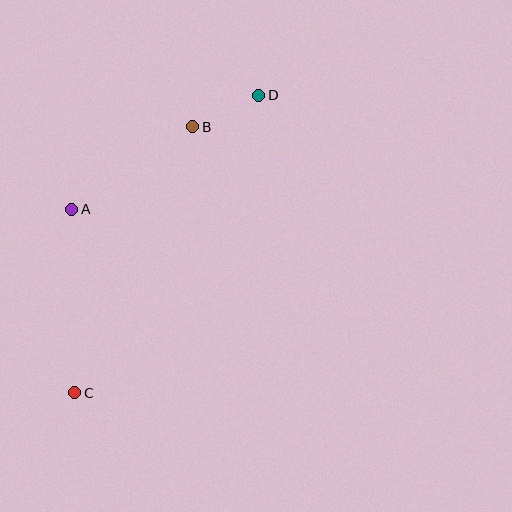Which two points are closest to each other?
Points B and D are closest to each other.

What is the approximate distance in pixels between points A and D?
The distance between A and D is approximately 219 pixels.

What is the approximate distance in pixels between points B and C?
The distance between B and C is approximately 291 pixels.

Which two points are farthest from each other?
Points C and D are farthest from each other.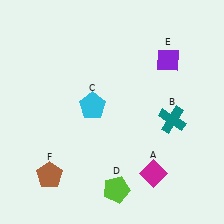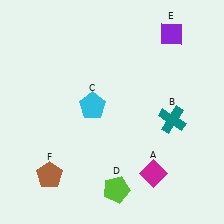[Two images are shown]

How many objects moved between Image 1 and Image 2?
1 object moved between the two images.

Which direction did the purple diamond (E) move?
The purple diamond (E) moved up.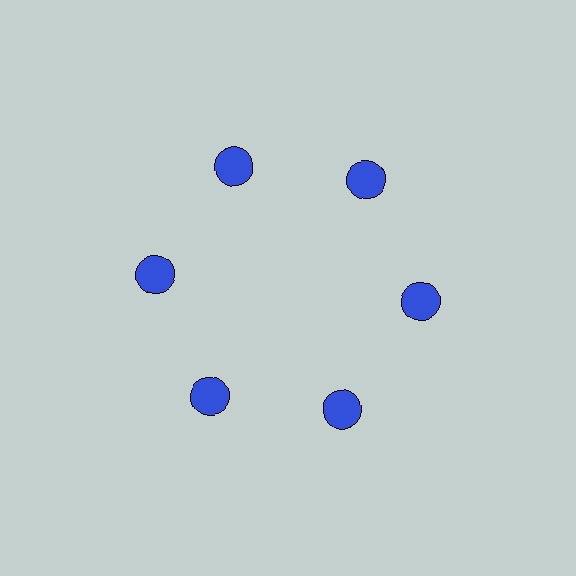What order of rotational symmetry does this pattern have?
This pattern has 6-fold rotational symmetry.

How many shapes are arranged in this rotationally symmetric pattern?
There are 6 shapes, arranged in 6 groups of 1.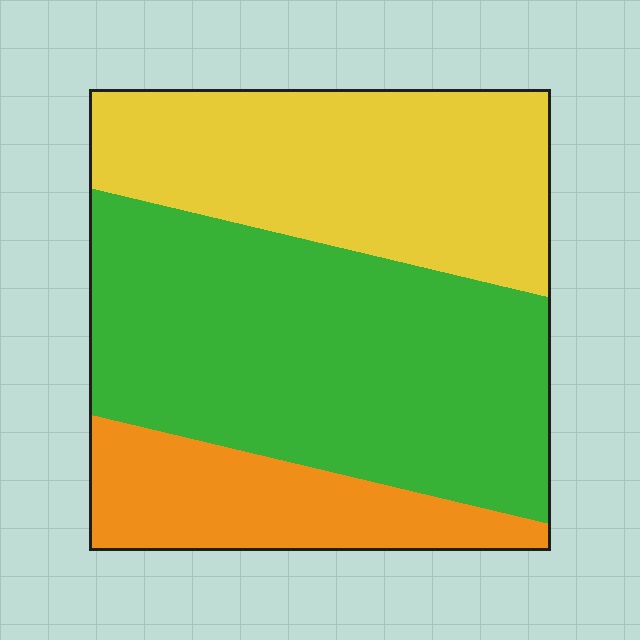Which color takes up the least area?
Orange, at roughly 20%.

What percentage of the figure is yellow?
Yellow takes up about one third (1/3) of the figure.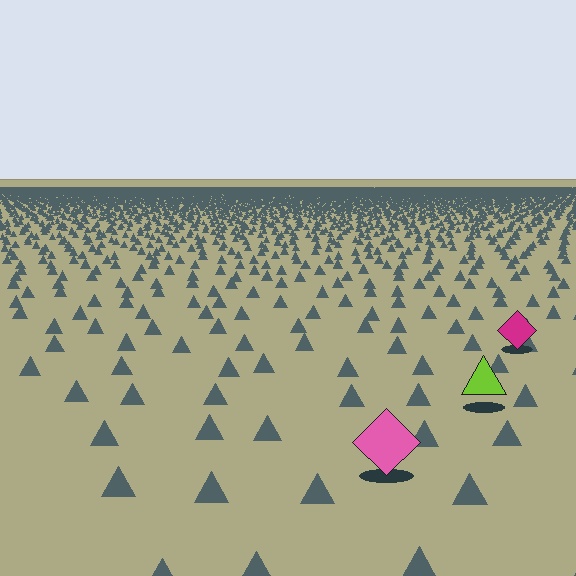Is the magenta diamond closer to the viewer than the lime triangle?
No. The lime triangle is closer — you can tell from the texture gradient: the ground texture is coarser near it.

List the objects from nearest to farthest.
From nearest to farthest: the pink diamond, the lime triangle, the magenta diamond.